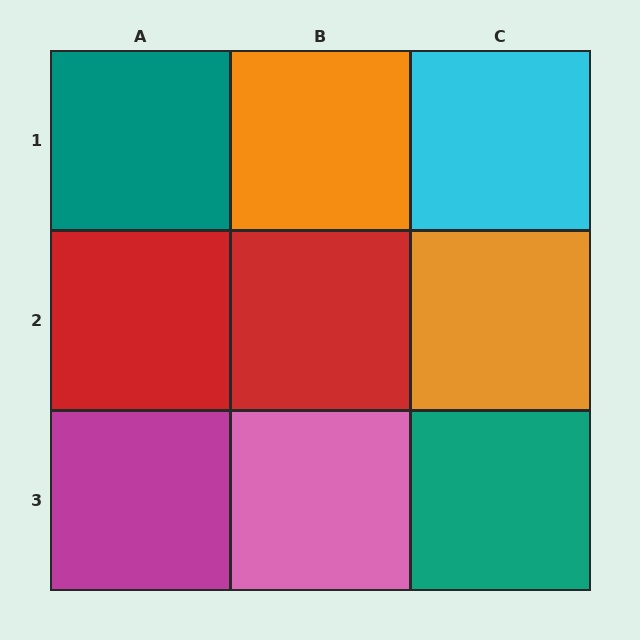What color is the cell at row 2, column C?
Orange.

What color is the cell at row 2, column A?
Red.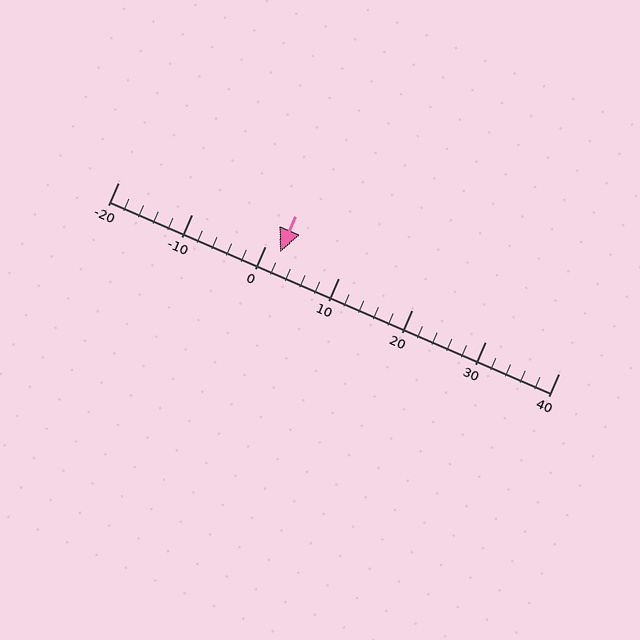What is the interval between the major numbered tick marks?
The major tick marks are spaced 10 units apart.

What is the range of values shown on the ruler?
The ruler shows values from -20 to 40.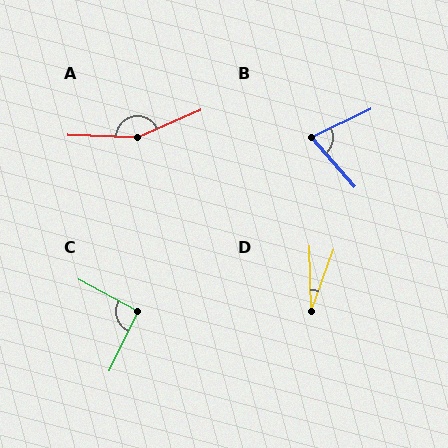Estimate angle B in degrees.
Approximately 75 degrees.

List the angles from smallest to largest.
D (21°), B (75°), C (92°), A (154°).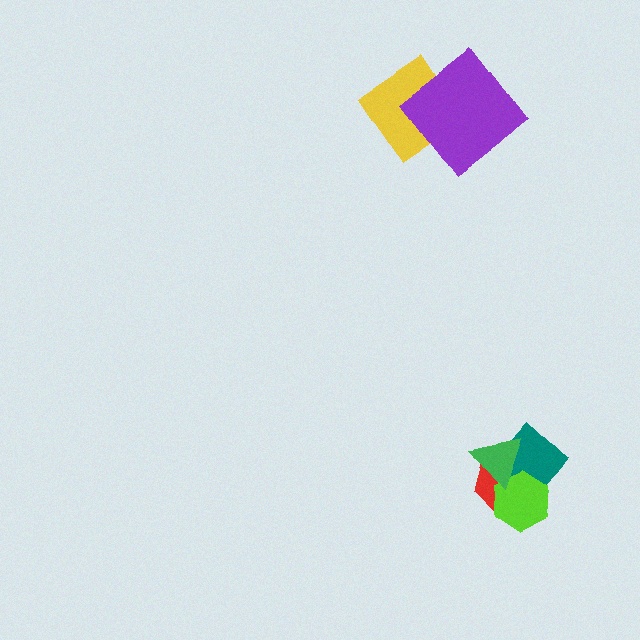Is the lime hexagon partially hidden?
Yes, it is partially covered by another shape.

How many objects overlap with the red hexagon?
3 objects overlap with the red hexagon.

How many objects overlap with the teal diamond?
3 objects overlap with the teal diamond.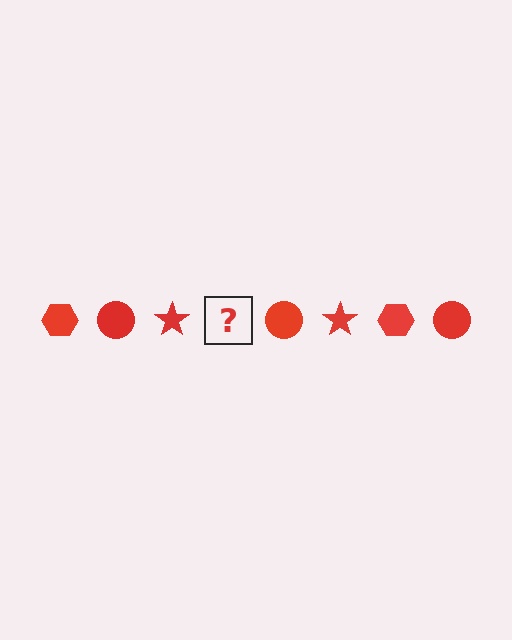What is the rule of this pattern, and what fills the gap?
The rule is that the pattern cycles through hexagon, circle, star shapes in red. The gap should be filled with a red hexagon.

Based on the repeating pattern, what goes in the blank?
The blank should be a red hexagon.